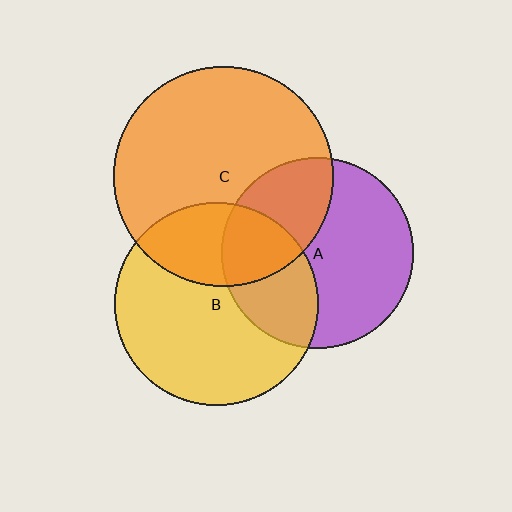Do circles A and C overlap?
Yes.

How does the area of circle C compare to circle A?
Approximately 1.3 times.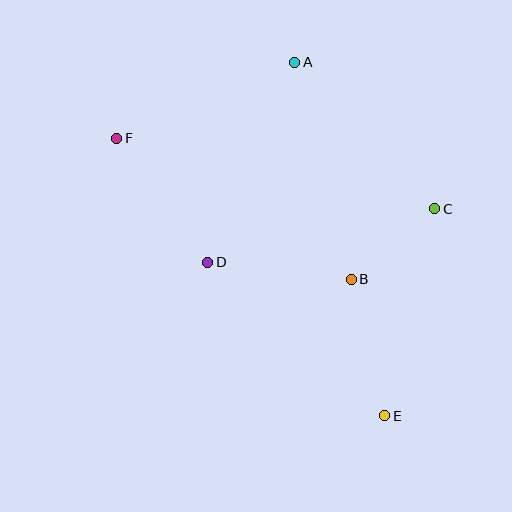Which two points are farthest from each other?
Points E and F are farthest from each other.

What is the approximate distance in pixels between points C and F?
The distance between C and F is approximately 326 pixels.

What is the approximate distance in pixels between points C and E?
The distance between C and E is approximately 213 pixels.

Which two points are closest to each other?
Points B and C are closest to each other.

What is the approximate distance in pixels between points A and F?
The distance between A and F is approximately 194 pixels.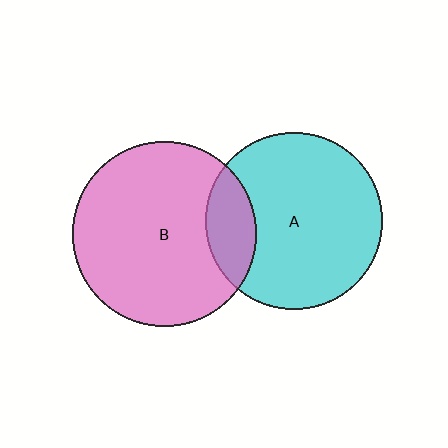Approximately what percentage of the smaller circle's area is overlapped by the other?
Approximately 20%.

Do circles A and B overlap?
Yes.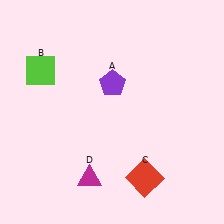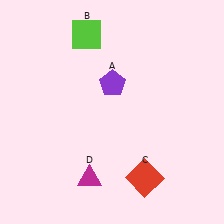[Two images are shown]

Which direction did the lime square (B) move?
The lime square (B) moved right.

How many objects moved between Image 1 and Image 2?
1 object moved between the two images.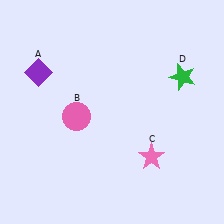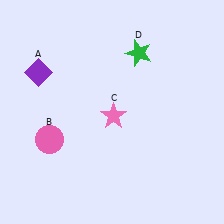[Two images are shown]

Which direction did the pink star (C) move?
The pink star (C) moved up.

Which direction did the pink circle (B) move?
The pink circle (B) moved left.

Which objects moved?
The objects that moved are: the pink circle (B), the pink star (C), the green star (D).